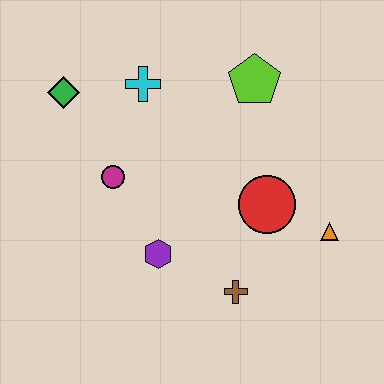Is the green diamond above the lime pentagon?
No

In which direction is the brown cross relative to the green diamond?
The brown cross is below the green diamond.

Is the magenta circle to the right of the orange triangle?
No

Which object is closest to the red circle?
The orange triangle is closest to the red circle.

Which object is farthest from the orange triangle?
The green diamond is farthest from the orange triangle.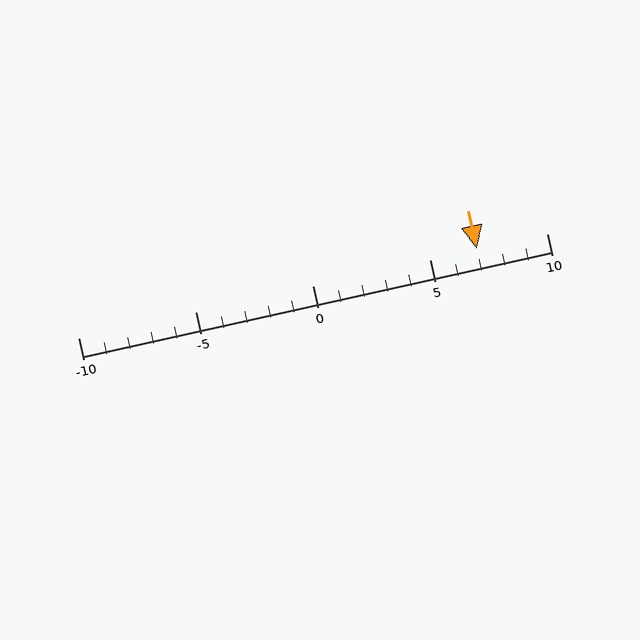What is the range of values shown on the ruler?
The ruler shows values from -10 to 10.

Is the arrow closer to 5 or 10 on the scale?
The arrow is closer to 5.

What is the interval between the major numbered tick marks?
The major tick marks are spaced 5 units apart.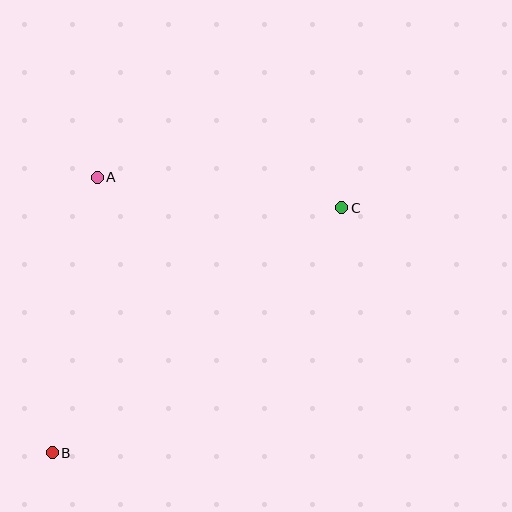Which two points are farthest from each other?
Points B and C are farthest from each other.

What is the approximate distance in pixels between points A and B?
The distance between A and B is approximately 279 pixels.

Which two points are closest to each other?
Points A and C are closest to each other.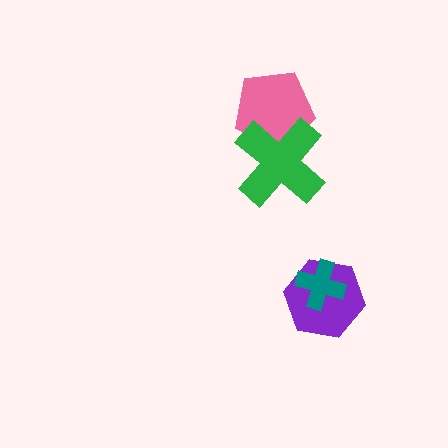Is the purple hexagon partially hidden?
Yes, it is partially covered by another shape.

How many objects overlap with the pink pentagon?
1 object overlaps with the pink pentagon.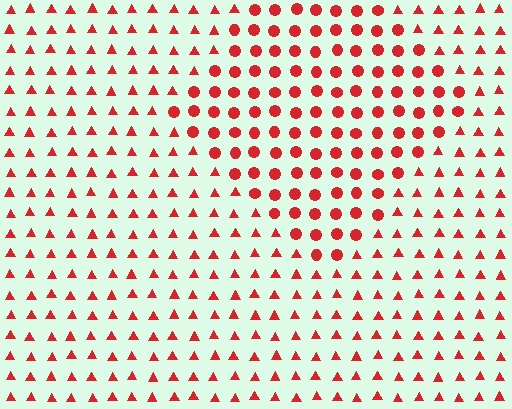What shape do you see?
I see a diamond.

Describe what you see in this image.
The image is filled with small red elements arranged in a uniform grid. A diamond-shaped region contains circles, while the surrounding area contains triangles. The boundary is defined purely by the change in element shape.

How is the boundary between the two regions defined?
The boundary is defined by a change in element shape: circles inside vs. triangles outside. All elements share the same color and spacing.